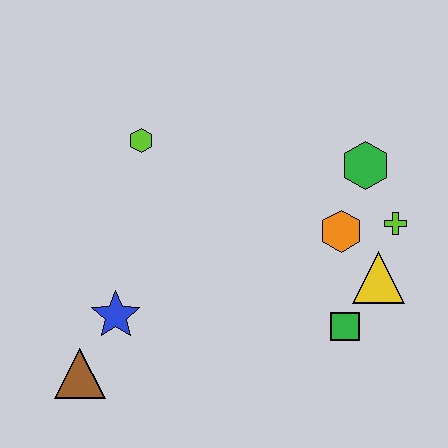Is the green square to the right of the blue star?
Yes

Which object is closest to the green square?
The yellow triangle is closest to the green square.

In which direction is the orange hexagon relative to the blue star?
The orange hexagon is to the right of the blue star.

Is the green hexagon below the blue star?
No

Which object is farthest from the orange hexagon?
The brown triangle is farthest from the orange hexagon.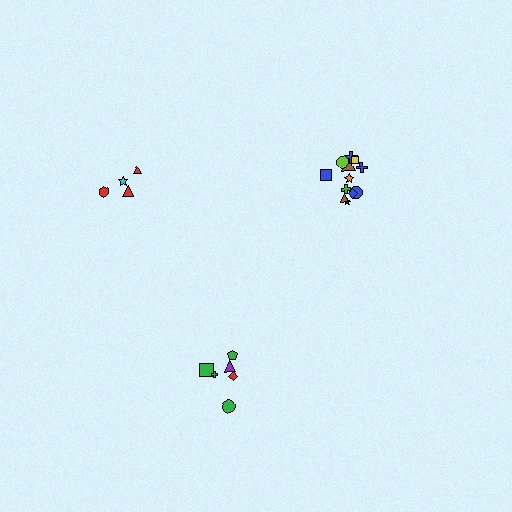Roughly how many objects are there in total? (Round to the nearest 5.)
Roughly 20 objects in total.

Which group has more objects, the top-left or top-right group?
The top-right group.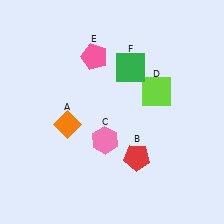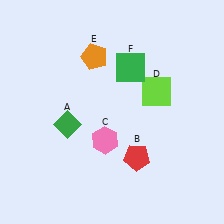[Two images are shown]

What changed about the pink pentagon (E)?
In Image 1, E is pink. In Image 2, it changed to orange.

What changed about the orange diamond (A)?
In Image 1, A is orange. In Image 2, it changed to green.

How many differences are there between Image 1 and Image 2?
There are 2 differences between the two images.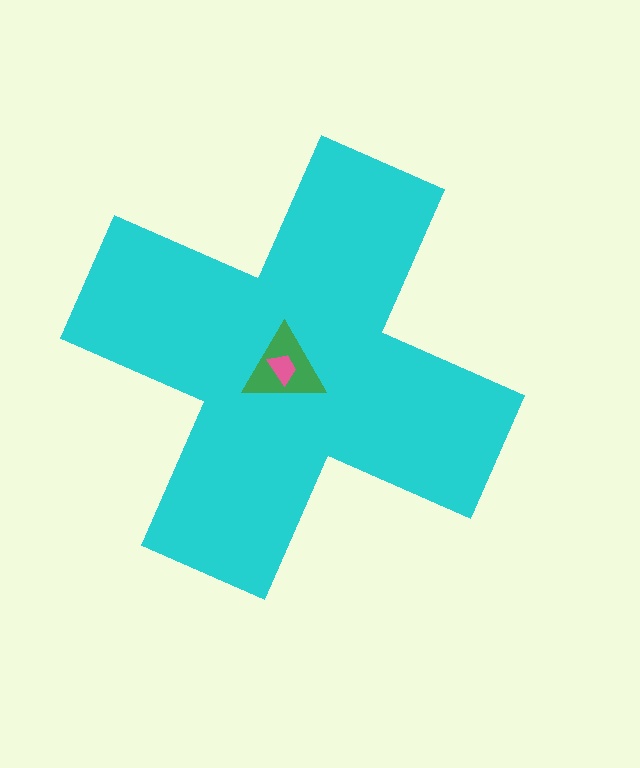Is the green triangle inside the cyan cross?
Yes.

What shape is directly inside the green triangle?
The pink trapezoid.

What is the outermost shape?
The cyan cross.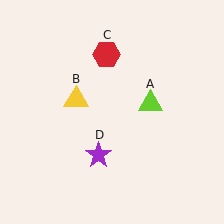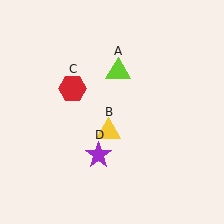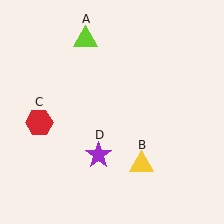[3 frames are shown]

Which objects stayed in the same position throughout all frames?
Purple star (object D) remained stationary.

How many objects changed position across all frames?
3 objects changed position: lime triangle (object A), yellow triangle (object B), red hexagon (object C).